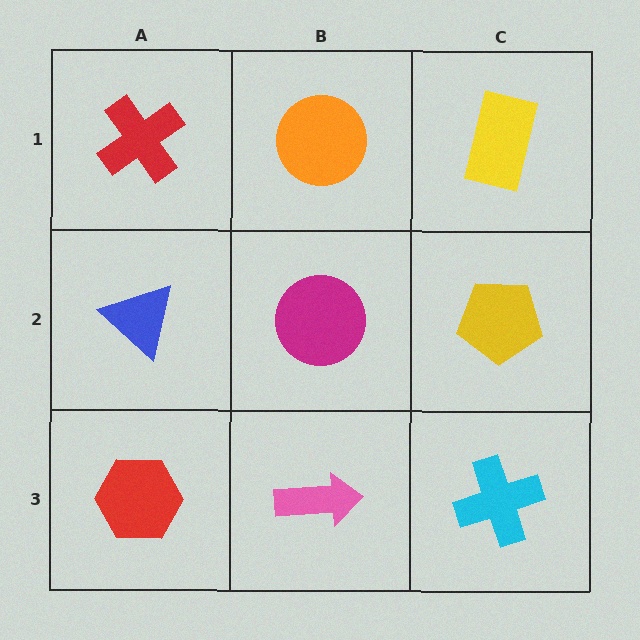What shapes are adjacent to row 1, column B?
A magenta circle (row 2, column B), a red cross (row 1, column A), a yellow rectangle (row 1, column C).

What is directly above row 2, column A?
A red cross.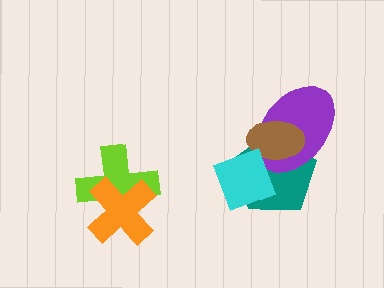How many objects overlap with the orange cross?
1 object overlaps with the orange cross.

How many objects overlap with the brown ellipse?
3 objects overlap with the brown ellipse.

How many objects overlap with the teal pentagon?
3 objects overlap with the teal pentagon.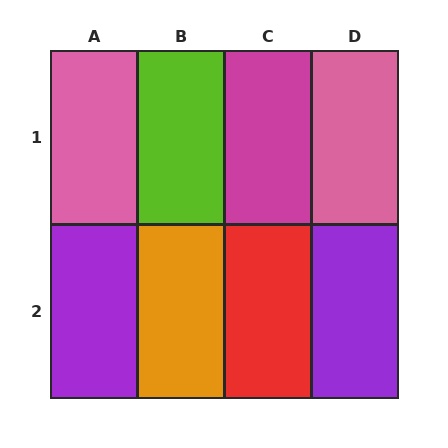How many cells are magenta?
1 cell is magenta.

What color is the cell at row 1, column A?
Pink.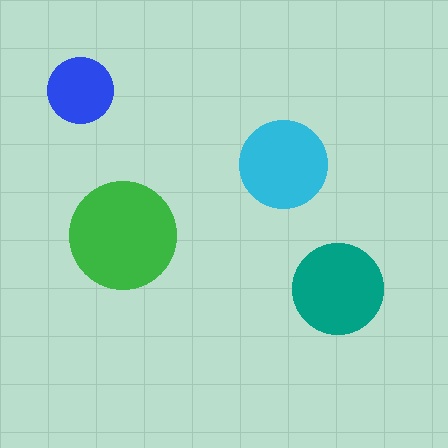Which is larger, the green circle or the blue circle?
The green one.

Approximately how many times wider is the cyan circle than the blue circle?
About 1.5 times wider.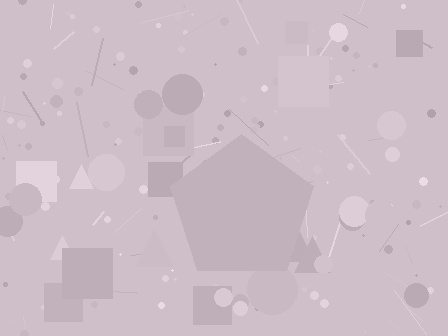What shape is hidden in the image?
A pentagon is hidden in the image.